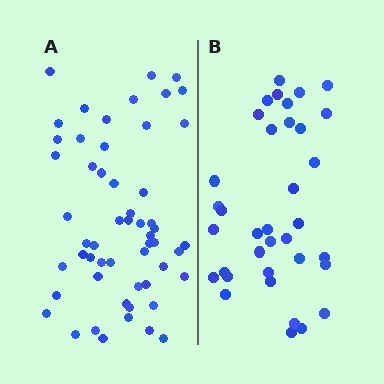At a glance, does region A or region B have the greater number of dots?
Region A (the left region) has more dots.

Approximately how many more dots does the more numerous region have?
Region A has approximately 20 more dots than region B.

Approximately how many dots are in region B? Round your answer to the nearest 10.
About 40 dots. (The exact count is 36, which rounds to 40.)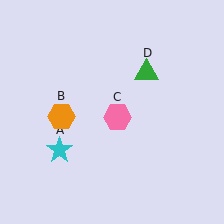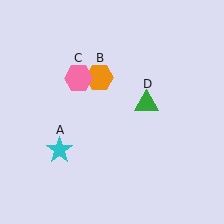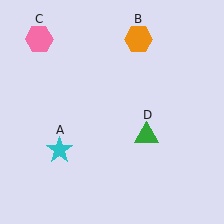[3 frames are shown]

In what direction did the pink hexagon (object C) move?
The pink hexagon (object C) moved up and to the left.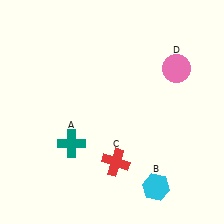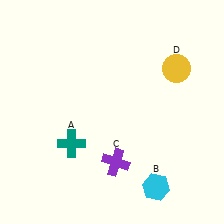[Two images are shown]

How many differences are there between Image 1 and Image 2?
There are 2 differences between the two images.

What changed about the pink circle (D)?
In Image 1, D is pink. In Image 2, it changed to yellow.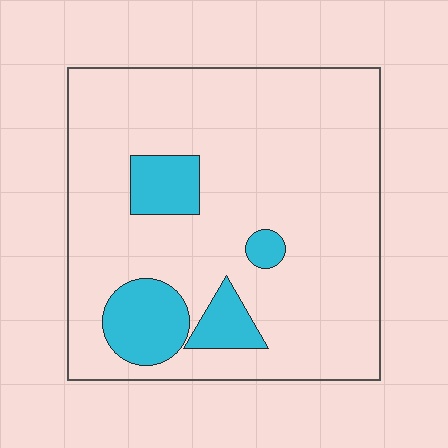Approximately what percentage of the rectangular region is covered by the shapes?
Approximately 15%.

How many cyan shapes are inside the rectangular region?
4.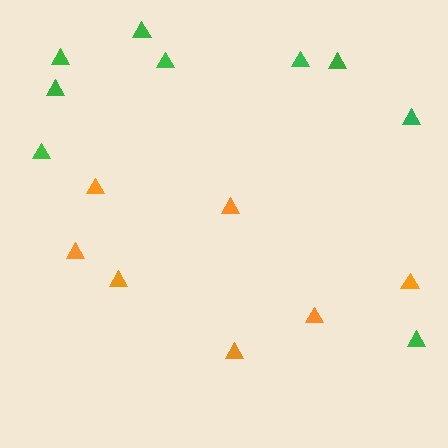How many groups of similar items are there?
There are 2 groups: one group of orange triangles (7) and one group of green triangles (9).